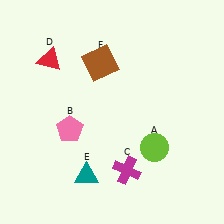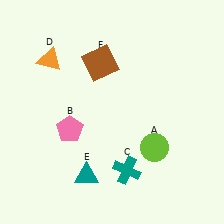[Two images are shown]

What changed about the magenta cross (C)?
In Image 1, C is magenta. In Image 2, it changed to teal.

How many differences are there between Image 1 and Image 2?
There are 2 differences between the two images.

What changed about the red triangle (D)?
In Image 1, D is red. In Image 2, it changed to orange.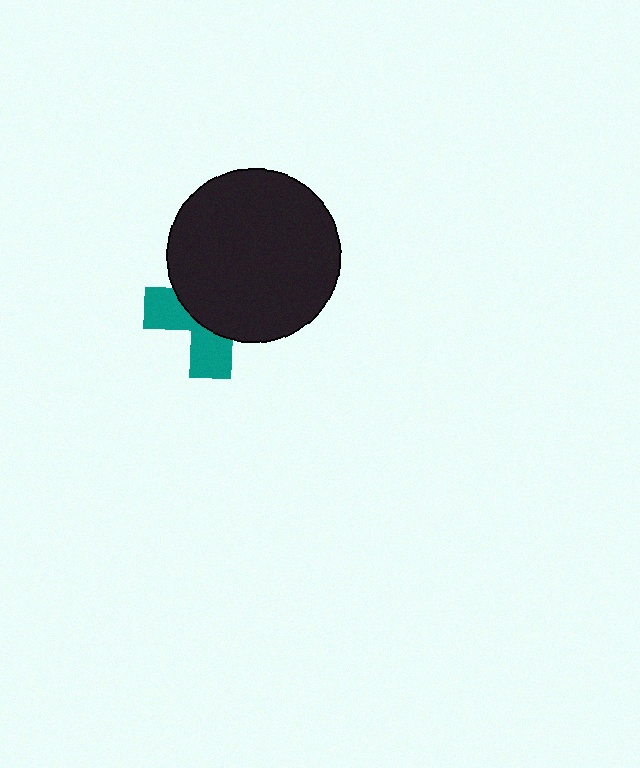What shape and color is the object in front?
The object in front is a black circle.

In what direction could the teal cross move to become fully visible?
The teal cross could move down. That would shift it out from behind the black circle entirely.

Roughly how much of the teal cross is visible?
A small part of it is visible (roughly 38%).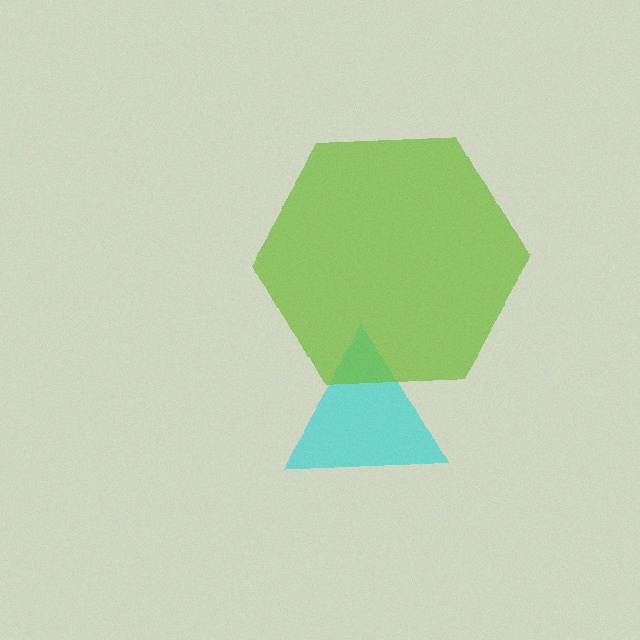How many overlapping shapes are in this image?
There are 2 overlapping shapes in the image.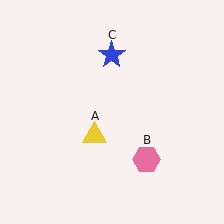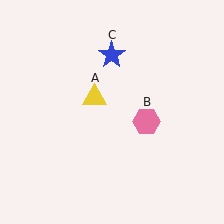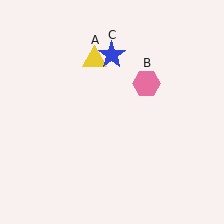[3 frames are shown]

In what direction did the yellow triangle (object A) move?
The yellow triangle (object A) moved up.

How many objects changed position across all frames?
2 objects changed position: yellow triangle (object A), pink hexagon (object B).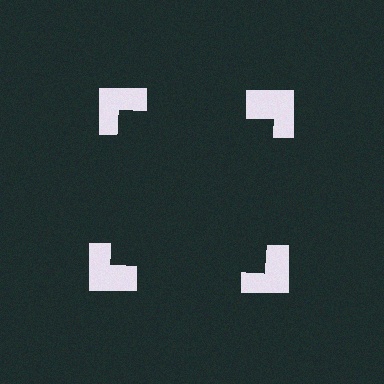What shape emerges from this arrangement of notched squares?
An illusory square — its edges are inferred from the aligned wedge cuts in the notched squares, not physically drawn.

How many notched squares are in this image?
There are 4 — one at each vertex of the illusory square.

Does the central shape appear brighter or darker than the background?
It typically appears slightly darker than the background, even though no actual brightness change is drawn.